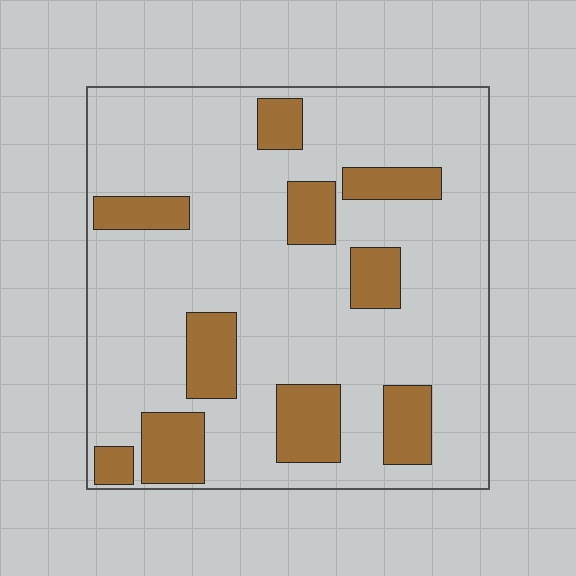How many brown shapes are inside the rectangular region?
10.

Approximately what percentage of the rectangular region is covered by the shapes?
Approximately 20%.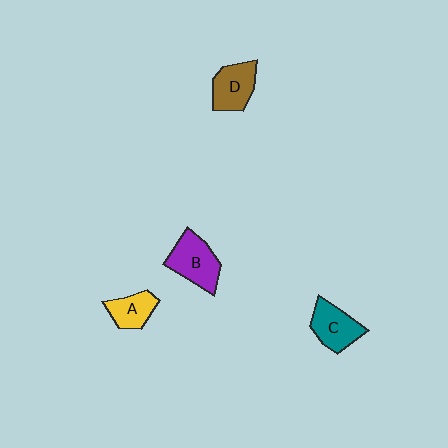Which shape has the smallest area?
Shape A (yellow).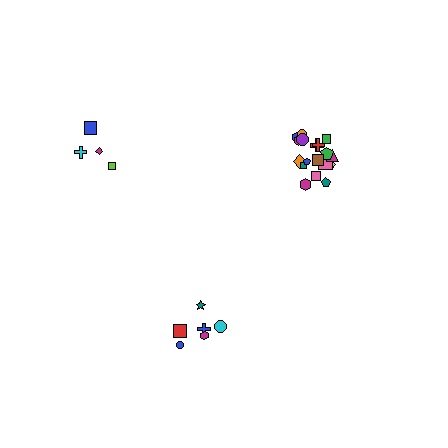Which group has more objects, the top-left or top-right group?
The top-right group.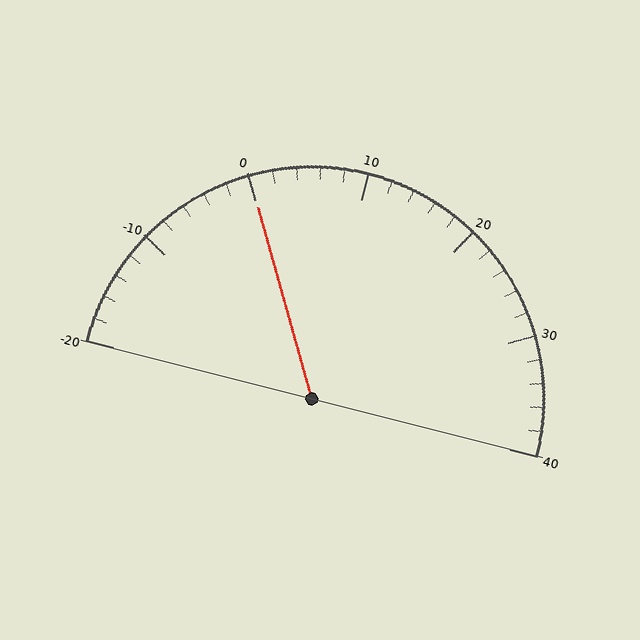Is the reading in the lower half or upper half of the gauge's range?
The reading is in the lower half of the range (-20 to 40).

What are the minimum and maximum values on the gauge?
The gauge ranges from -20 to 40.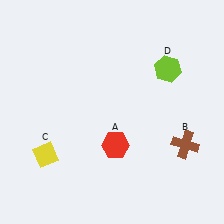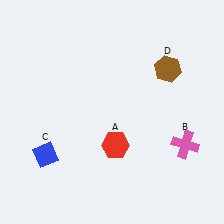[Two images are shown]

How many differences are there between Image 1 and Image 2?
There are 3 differences between the two images.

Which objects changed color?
B changed from brown to pink. C changed from yellow to blue. D changed from lime to brown.